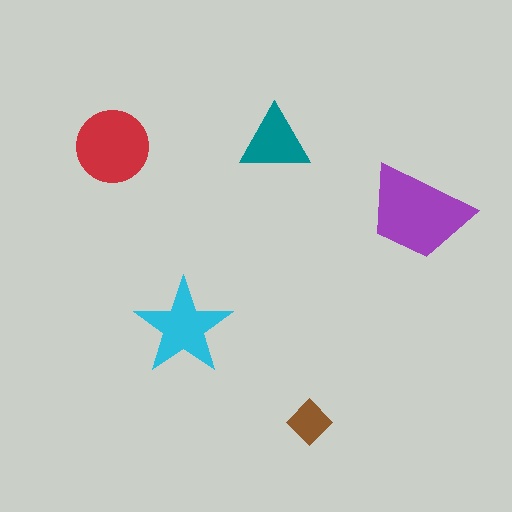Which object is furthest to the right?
The purple trapezoid is rightmost.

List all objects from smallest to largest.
The brown diamond, the teal triangle, the cyan star, the red circle, the purple trapezoid.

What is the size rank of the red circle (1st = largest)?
2nd.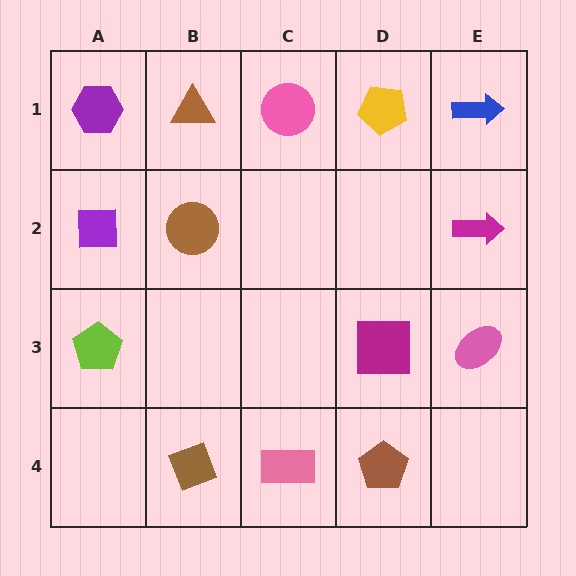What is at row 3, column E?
A pink ellipse.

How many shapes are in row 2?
3 shapes.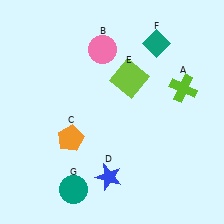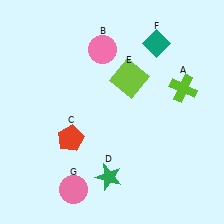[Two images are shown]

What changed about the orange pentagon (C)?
In Image 1, C is orange. In Image 2, it changed to red.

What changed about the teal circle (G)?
In Image 1, G is teal. In Image 2, it changed to pink.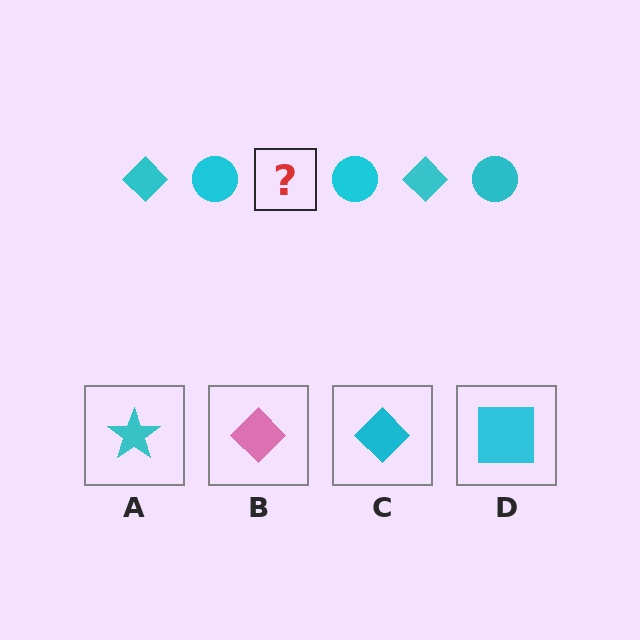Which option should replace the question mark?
Option C.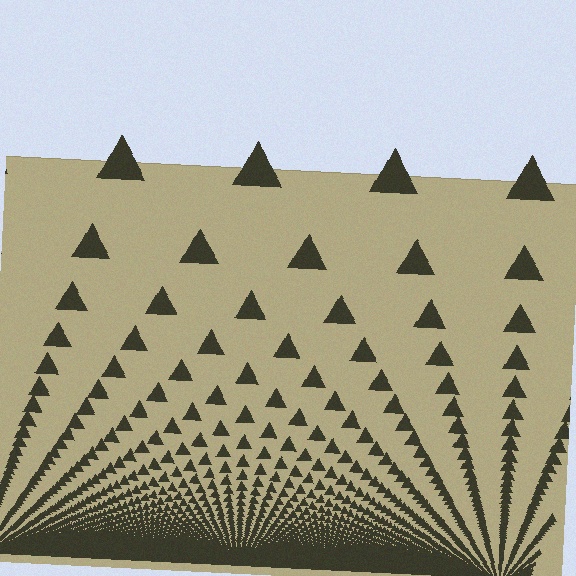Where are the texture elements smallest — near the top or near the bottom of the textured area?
Near the bottom.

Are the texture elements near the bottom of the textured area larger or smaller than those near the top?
Smaller. The gradient is inverted — elements near the bottom are smaller and denser.